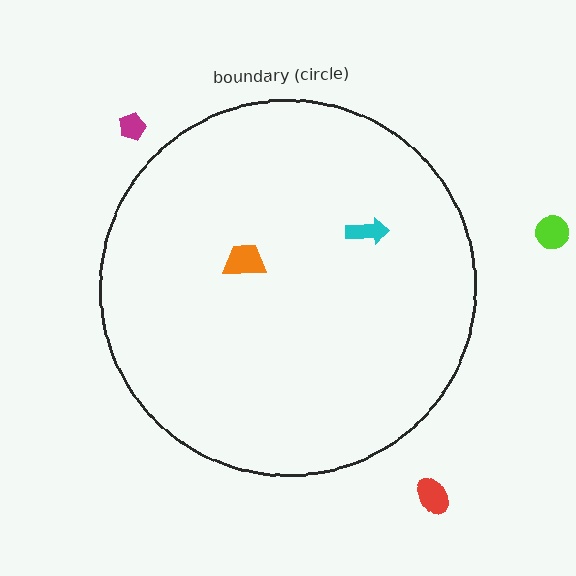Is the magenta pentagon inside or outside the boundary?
Outside.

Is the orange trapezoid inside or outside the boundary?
Inside.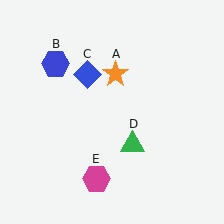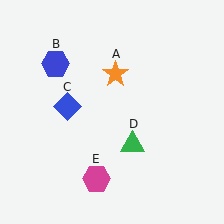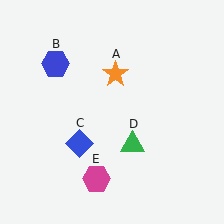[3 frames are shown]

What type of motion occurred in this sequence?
The blue diamond (object C) rotated counterclockwise around the center of the scene.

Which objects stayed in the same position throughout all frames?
Orange star (object A) and blue hexagon (object B) and green triangle (object D) and magenta hexagon (object E) remained stationary.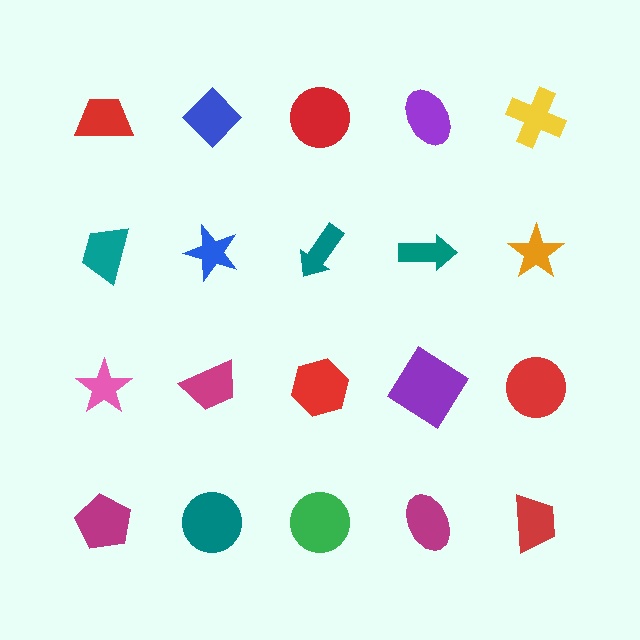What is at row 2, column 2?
A blue star.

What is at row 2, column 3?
A teal arrow.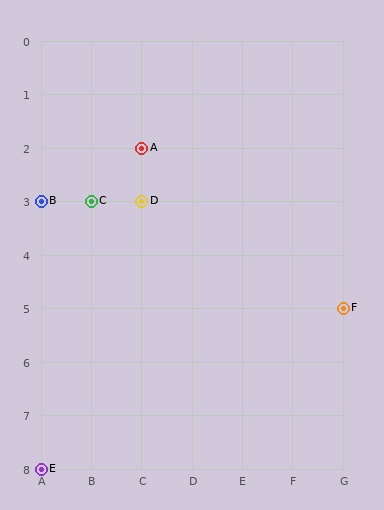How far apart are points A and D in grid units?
Points A and D are 1 row apart.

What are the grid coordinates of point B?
Point B is at grid coordinates (A, 3).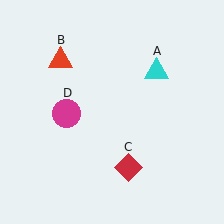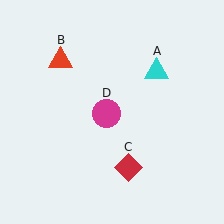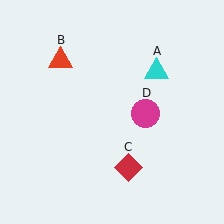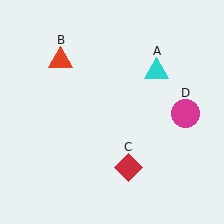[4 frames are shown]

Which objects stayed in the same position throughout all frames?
Cyan triangle (object A) and red triangle (object B) and red diamond (object C) remained stationary.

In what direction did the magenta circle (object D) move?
The magenta circle (object D) moved right.